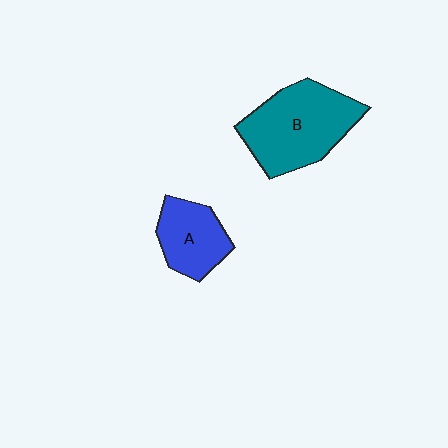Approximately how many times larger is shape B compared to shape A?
Approximately 1.7 times.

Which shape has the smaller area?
Shape A (blue).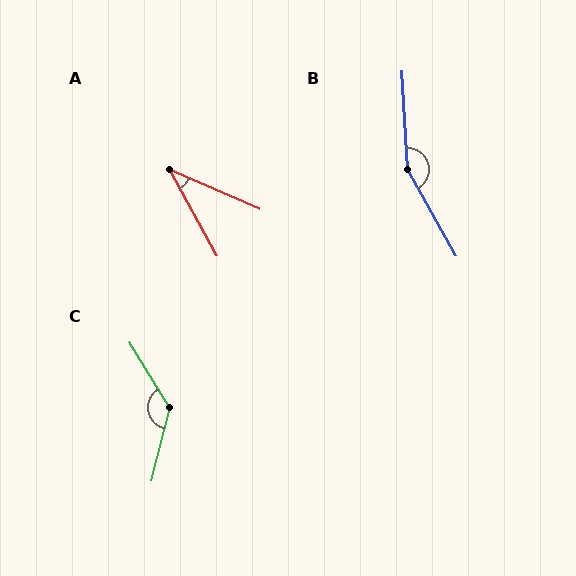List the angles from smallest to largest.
A (37°), C (135°), B (154°).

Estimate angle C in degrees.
Approximately 135 degrees.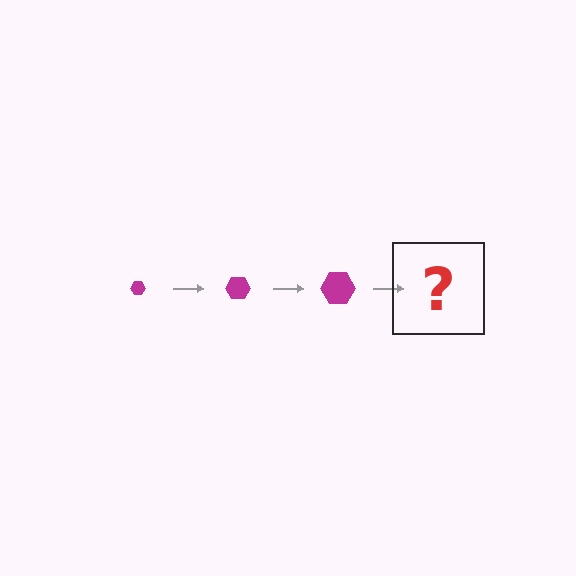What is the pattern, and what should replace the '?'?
The pattern is that the hexagon gets progressively larger each step. The '?' should be a magenta hexagon, larger than the previous one.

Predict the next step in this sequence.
The next step is a magenta hexagon, larger than the previous one.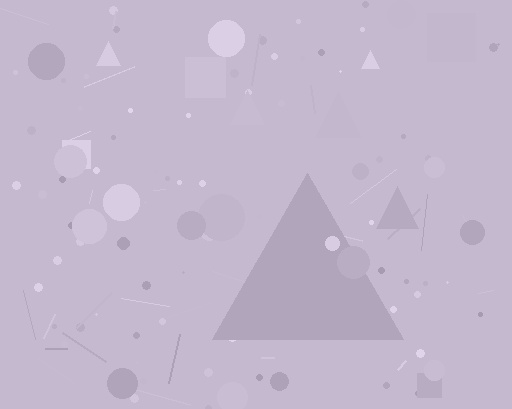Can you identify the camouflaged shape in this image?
The camouflaged shape is a triangle.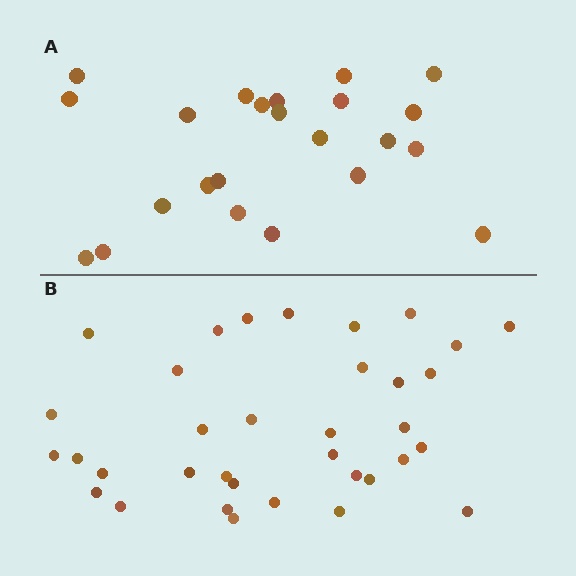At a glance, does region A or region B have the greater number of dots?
Region B (the bottom region) has more dots.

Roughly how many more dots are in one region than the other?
Region B has roughly 12 or so more dots than region A.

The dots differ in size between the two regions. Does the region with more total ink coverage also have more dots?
No. Region A has more total ink coverage because its dots are larger, but region B actually contains more individual dots. Total area can be misleading — the number of items is what matters here.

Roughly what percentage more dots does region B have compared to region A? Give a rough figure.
About 50% more.